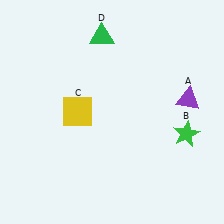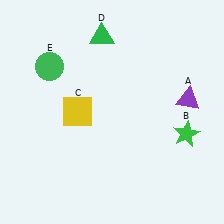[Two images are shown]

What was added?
A green circle (E) was added in Image 2.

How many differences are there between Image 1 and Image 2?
There is 1 difference between the two images.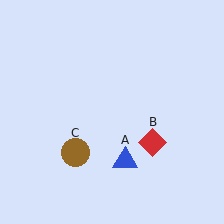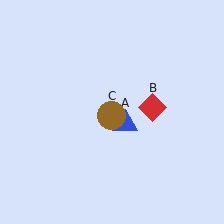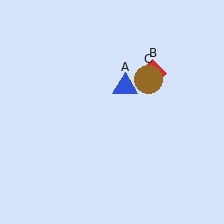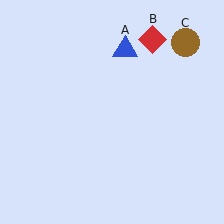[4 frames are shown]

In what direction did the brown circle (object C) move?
The brown circle (object C) moved up and to the right.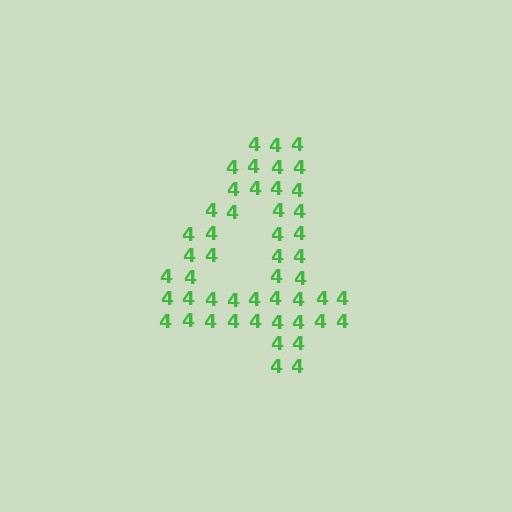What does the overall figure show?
The overall figure shows the digit 4.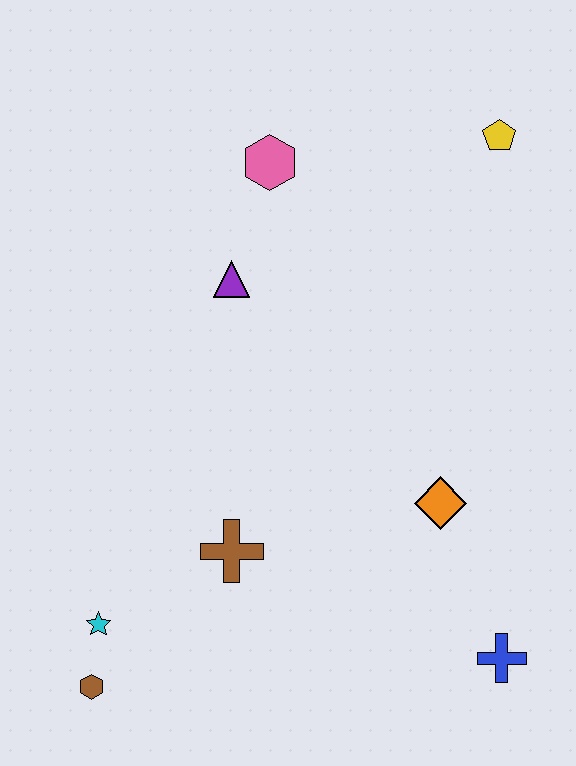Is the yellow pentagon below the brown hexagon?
No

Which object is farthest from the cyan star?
The yellow pentagon is farthest from the cyan star.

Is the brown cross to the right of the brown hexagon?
Yes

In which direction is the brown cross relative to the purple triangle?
The brown cross is below the purple triangle.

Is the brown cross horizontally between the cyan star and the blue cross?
Yes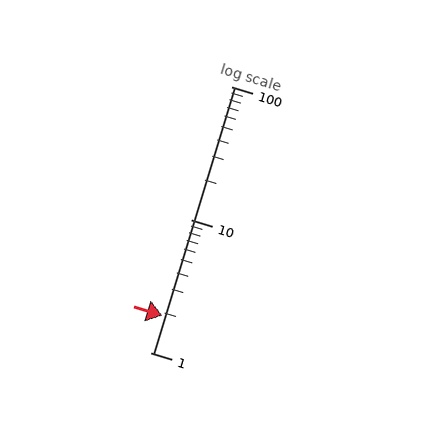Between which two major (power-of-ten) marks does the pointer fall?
The pointer is between 1 and 10.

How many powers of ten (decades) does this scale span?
The scale spans 2 decades, from 1 to 100.